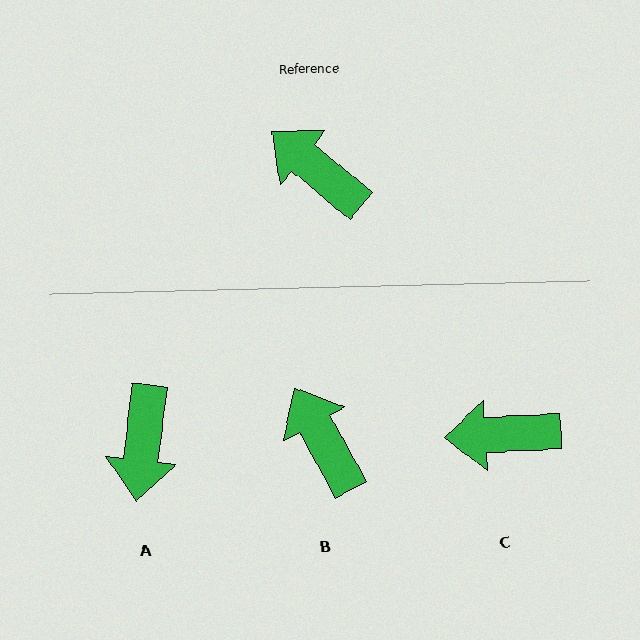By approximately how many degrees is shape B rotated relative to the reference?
Approximately 21 degrees clockwise.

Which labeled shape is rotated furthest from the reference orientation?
A, about 123 degrees away.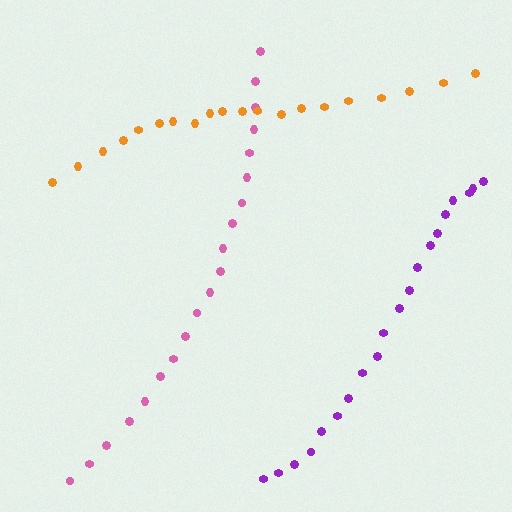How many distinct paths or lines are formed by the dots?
There are 3 distinct paths.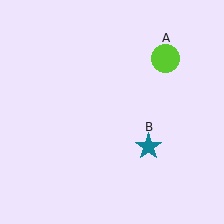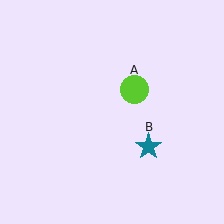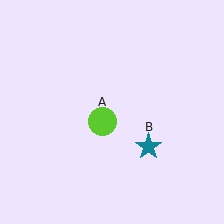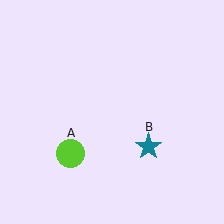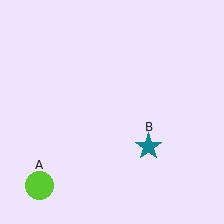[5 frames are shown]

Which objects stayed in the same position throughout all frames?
Teal star (object B) remained stationary.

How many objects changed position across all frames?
1 object changed position: lime circle (object A).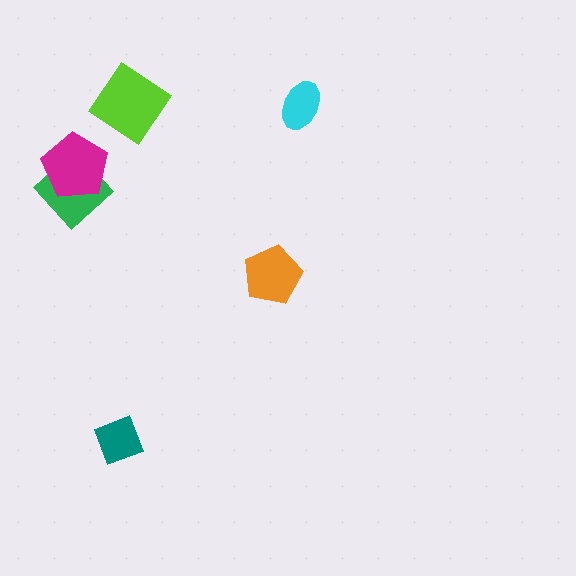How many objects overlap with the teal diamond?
0 objects overlap with the teal diamond.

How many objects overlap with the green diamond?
1 object overlaps with the green diamond.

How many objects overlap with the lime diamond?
0 objects overlap with the lime diamond.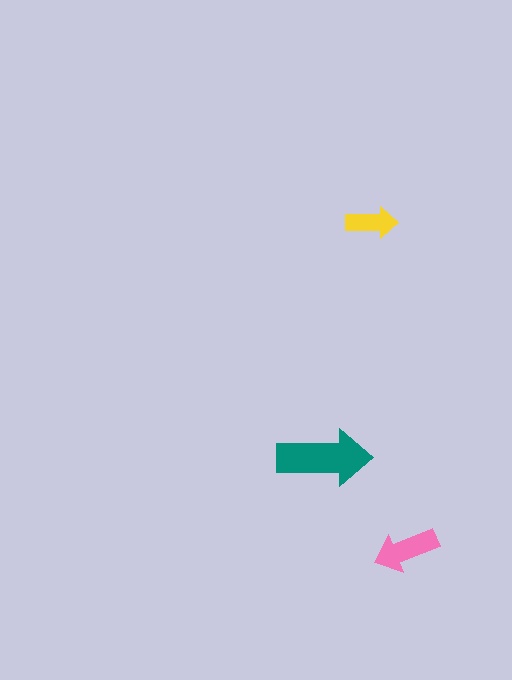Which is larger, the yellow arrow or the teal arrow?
The teal one.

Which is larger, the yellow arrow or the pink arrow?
The pink one.